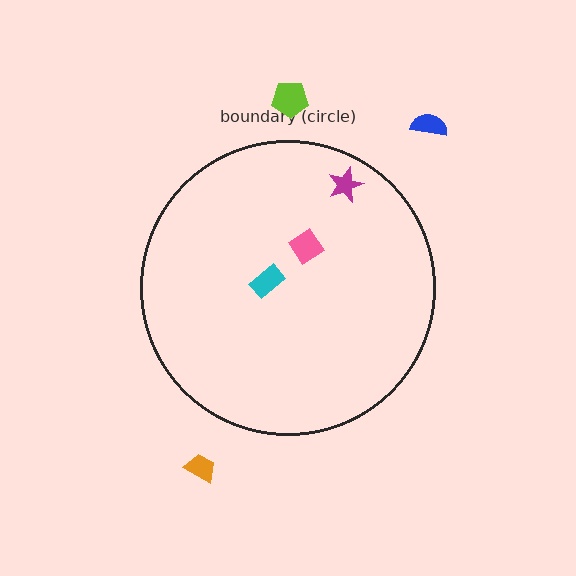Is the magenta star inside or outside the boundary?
Inside.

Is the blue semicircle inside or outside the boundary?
Outside.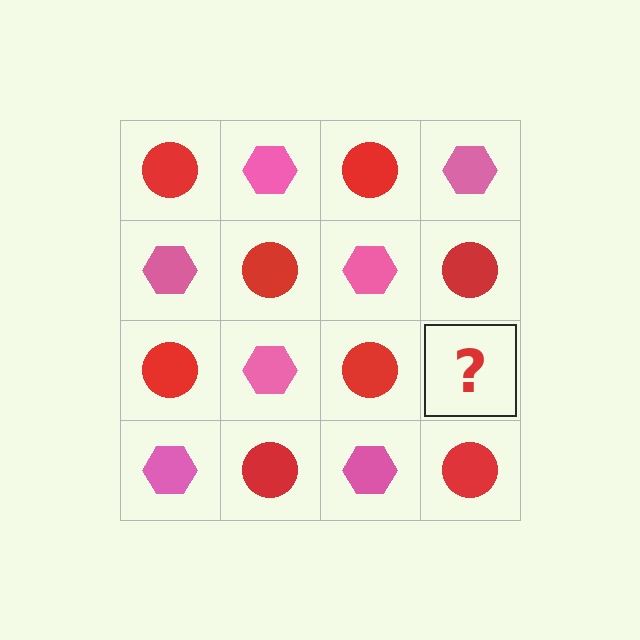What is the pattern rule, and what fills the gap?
The rule is that it alternates red circle and pink hexagon in a checkerboard pattern. The gap should be filled with a pink hexagon.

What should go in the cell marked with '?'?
The missing cell should contain a pink hexagon.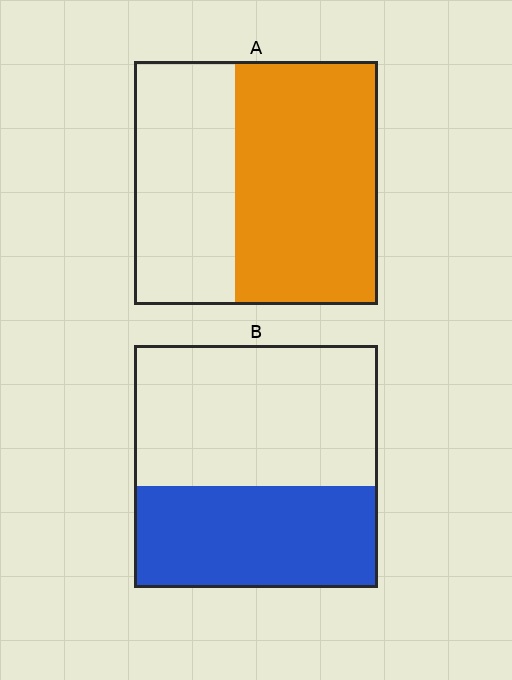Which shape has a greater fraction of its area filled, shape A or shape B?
Shape A.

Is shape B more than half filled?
No.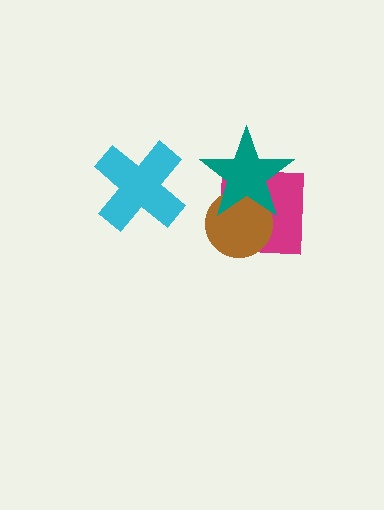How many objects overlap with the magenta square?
2 objects overlap with the magenta square.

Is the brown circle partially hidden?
Yes, it is partially covered by another shape.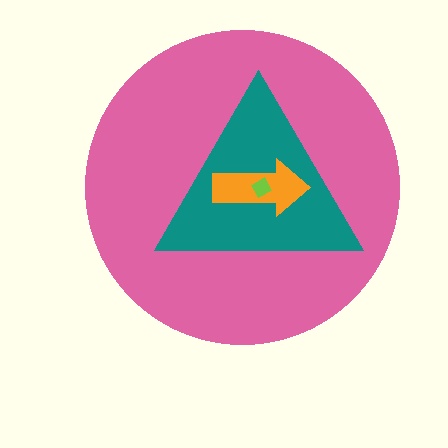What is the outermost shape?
The pink circle.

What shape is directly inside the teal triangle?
The orange arrow.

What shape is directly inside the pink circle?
The teal triangle.